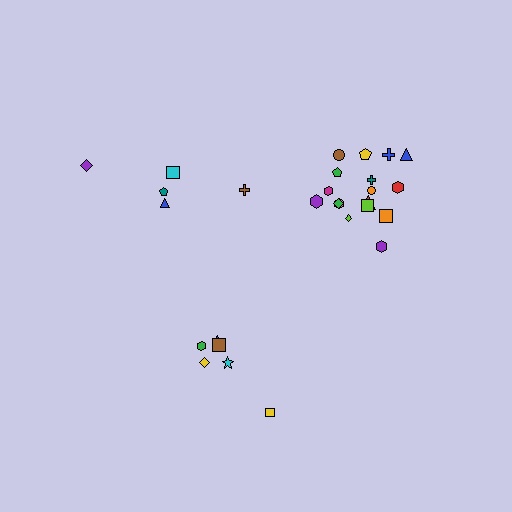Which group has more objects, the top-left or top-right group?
The top-right group.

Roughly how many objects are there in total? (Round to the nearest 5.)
Roughly 30 objects in total.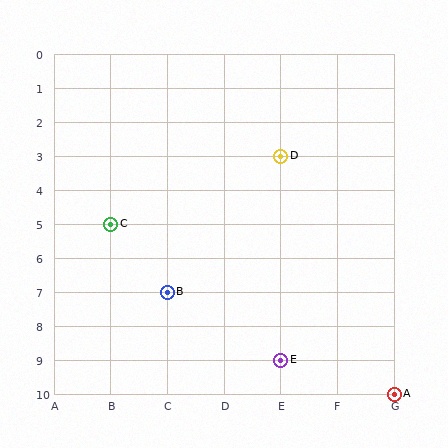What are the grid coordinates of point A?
Point A is at grid coordinates (G, 10).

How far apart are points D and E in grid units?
Points D and E are 6 rows apart.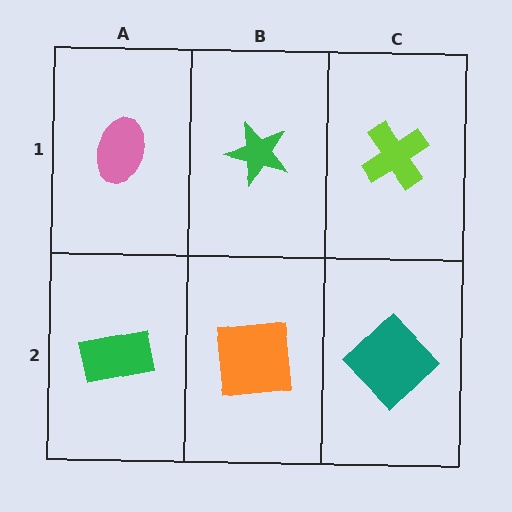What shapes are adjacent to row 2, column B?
A green star (row 1, column B), a green rectangle (row 2, column A), a teal diamond (row 2, column C).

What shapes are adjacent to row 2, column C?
A lime cross (row 1, column C), an orange square (row 2, column B).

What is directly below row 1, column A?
A green rectangle.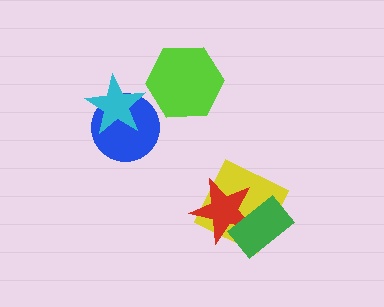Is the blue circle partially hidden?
Yes, it is partially covered by another shape.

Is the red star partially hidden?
Yes, it is partially covered by another shape.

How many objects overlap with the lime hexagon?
0 objects overlap with the lime hexagon.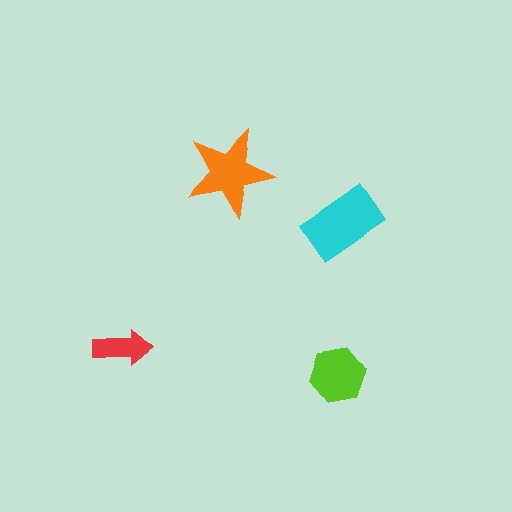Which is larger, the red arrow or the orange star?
The orange star.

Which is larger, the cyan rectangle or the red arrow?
The cyan rectangle.